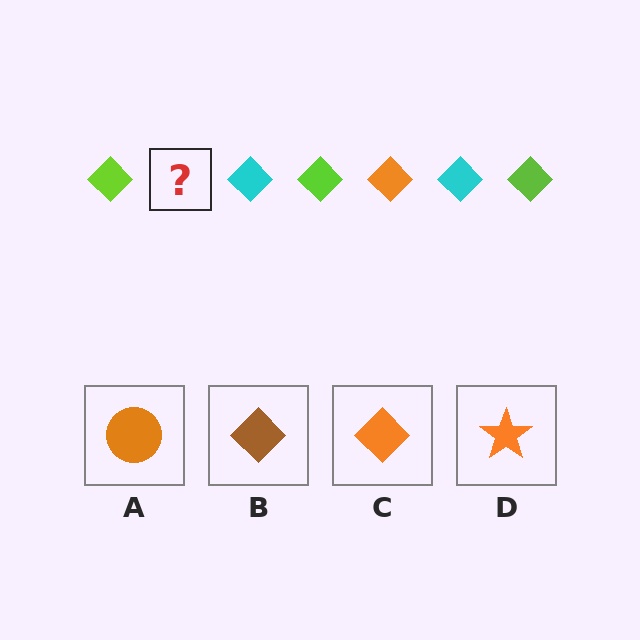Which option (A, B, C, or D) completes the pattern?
C.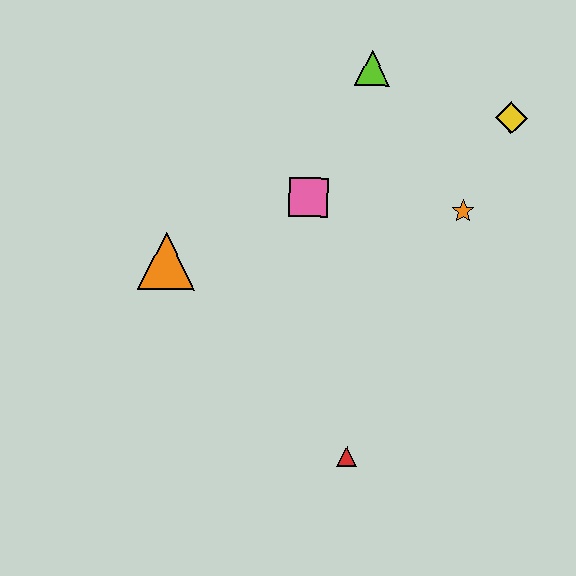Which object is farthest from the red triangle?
The lime triangle is farthest from the red triangle.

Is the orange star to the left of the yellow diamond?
Yes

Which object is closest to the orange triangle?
The pink square is closest to the orange triangle.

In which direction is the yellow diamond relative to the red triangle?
The yellow diamond is above the red triangle.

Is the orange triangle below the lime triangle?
Yes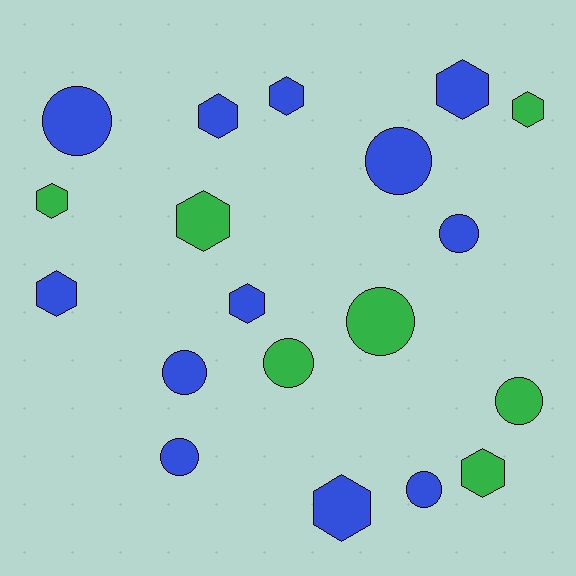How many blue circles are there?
There are 6 blue circles.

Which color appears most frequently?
Blue, with 12 objects.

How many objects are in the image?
There are 19 objects.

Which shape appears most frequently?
Hexagon, with 10 objects.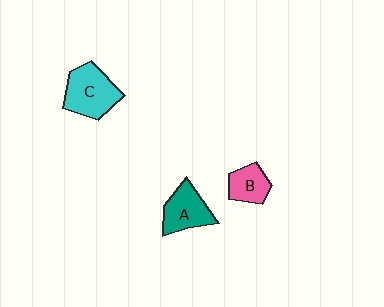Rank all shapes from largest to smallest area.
From largest to smallest: C (cyan), A (teal), B (pink).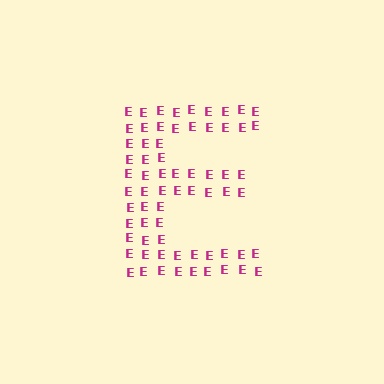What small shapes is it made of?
It is made of small letter E's.